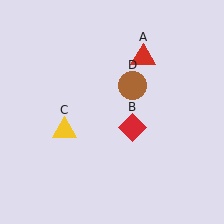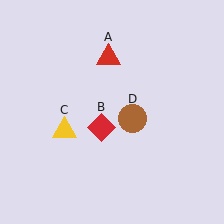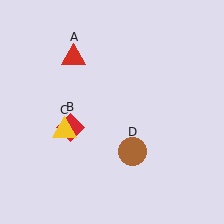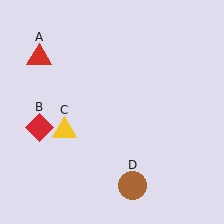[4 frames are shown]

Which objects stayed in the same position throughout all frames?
Yellow triangle (object C) remained stationary.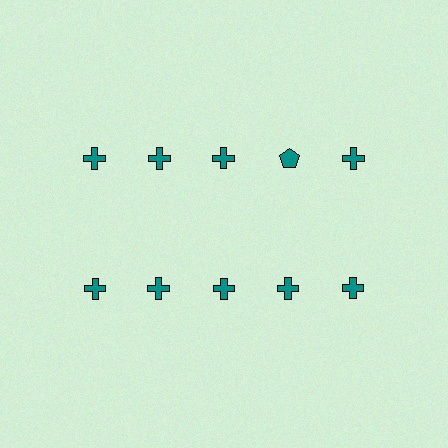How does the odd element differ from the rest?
It has a different shape: pentagon instead of cross.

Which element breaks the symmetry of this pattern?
The teal pentagon in the top row, second from right column breaks the symmetry. All other shapes are teal crosses.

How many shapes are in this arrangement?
There are 10 shapes arranged in a grid pattern.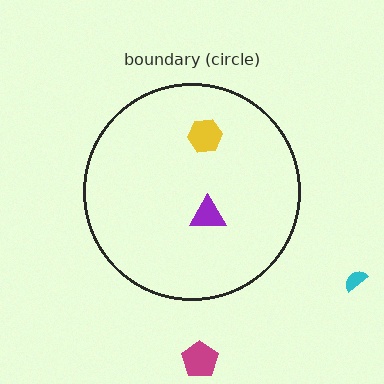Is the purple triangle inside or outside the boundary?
Inside.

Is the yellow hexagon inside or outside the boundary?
Inside.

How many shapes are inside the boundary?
2 inside, 2 outside.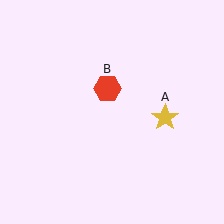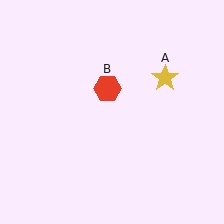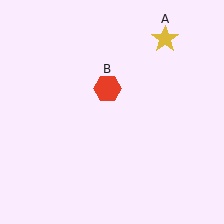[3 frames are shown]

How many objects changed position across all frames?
1 object changed position: yellow star (object A).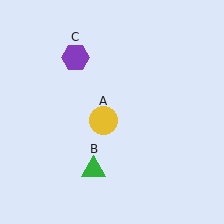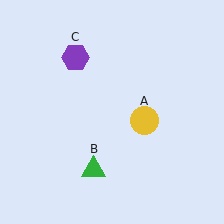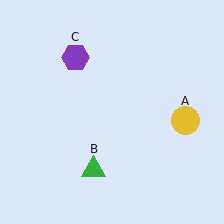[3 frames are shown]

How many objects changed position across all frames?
1 object changed position: yellow circle (object A).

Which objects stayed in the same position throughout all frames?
Green triangle (object B) and purple hexagon (object C) remained stationary.